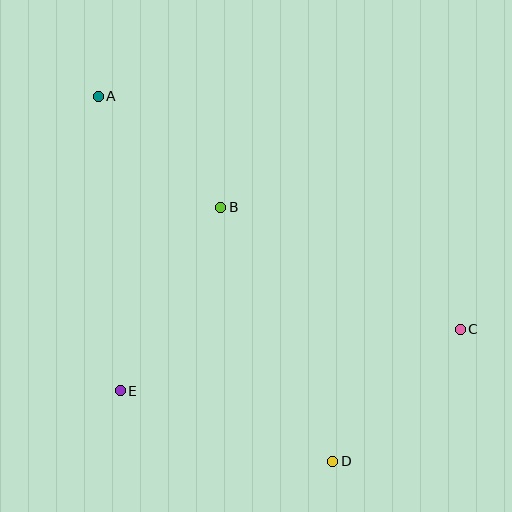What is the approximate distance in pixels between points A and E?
The distance between A and E is approximately 295 pixels.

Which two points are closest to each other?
Points A and B are closest to each other.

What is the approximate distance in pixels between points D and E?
The distance between D and E is approximately 224 pixels.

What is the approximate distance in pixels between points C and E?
The distance between C and E is approximately 345 pixels.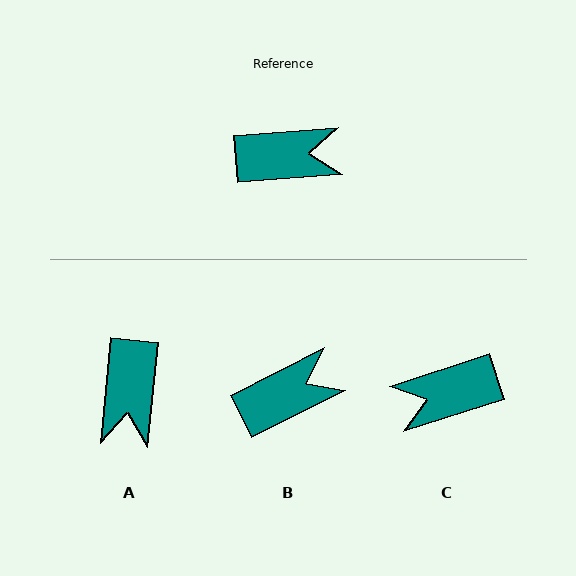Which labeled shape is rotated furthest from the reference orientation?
C, about 166 degrees away.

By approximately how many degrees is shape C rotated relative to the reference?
Approximately 166 degrees clockwise.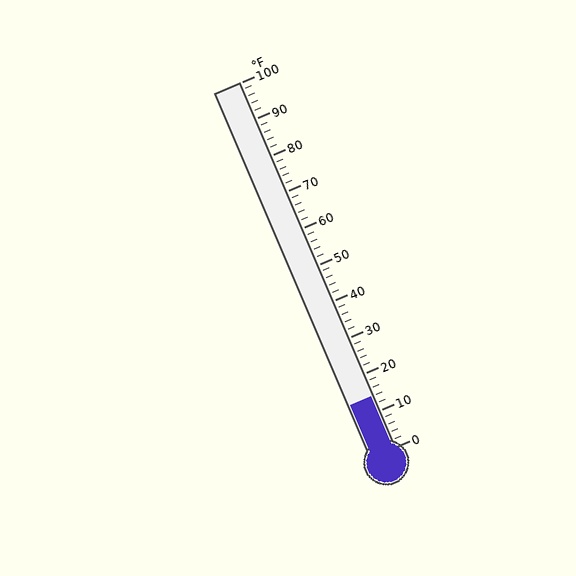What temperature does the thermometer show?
The thermometer shows approximately 14°F.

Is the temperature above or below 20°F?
The temperature is below 20°F.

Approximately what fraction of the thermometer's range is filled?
The thermometer is filled to approximately 15% of its range.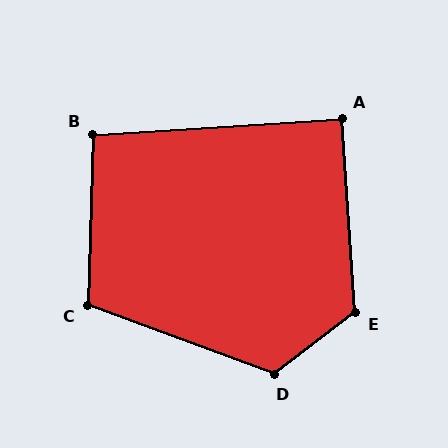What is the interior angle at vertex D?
Approximately 123 degrees (obtuse).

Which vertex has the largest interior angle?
E, at approximately 123 degrees.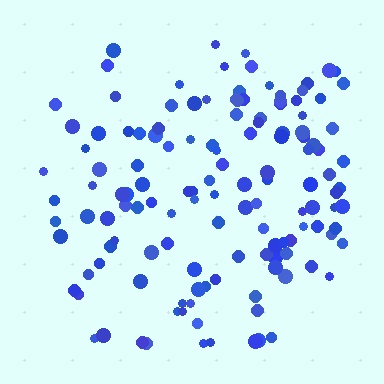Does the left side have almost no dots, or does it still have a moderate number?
Still a moderate number, just noticeably fewer than the right.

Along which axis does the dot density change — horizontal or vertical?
Horizontal.